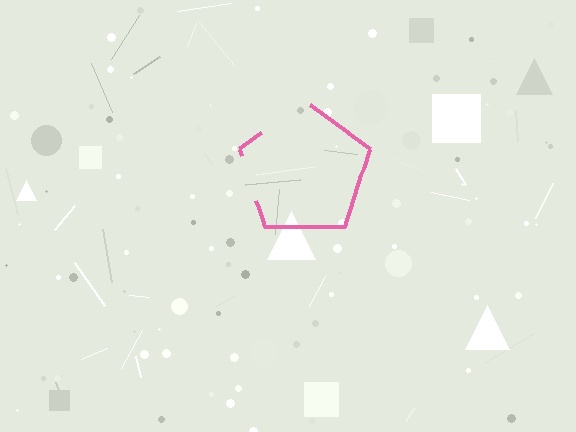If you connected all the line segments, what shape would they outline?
They would outline a pentagon.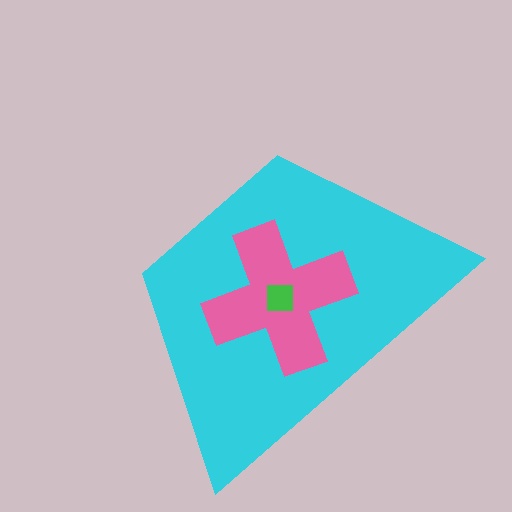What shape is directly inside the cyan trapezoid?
The pink cross.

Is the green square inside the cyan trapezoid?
Yes.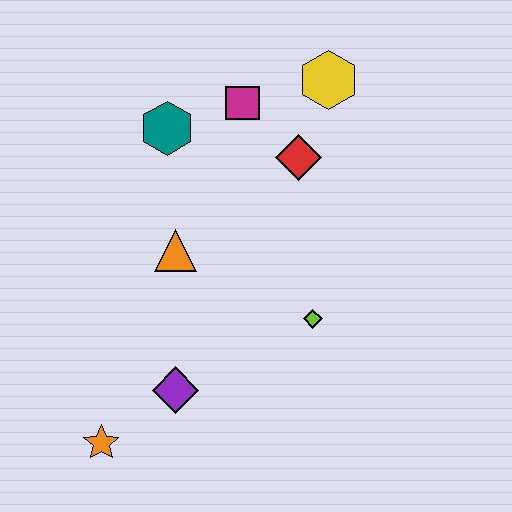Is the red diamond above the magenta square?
No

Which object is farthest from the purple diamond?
The yellow hexagon is farthest from the purple diamond.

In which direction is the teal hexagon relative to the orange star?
The teal hexagon is above the orange star.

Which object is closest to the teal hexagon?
The magenta square is closest to the teal hexagon.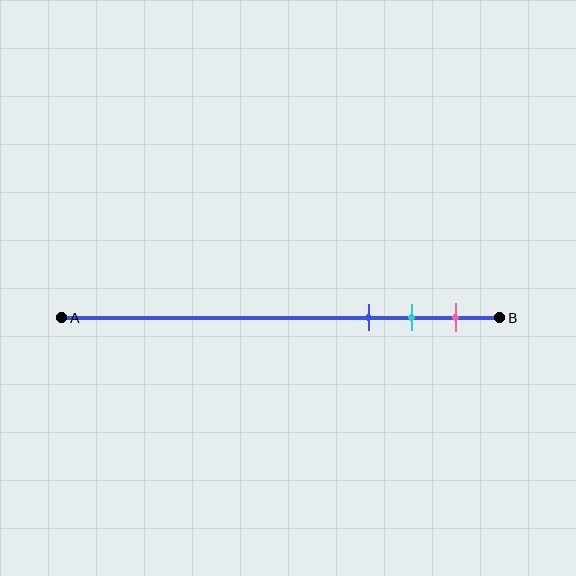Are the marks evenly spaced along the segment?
Yes, the marks are approximately evenly spaced.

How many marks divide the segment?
There are 3 marks dividing the segment.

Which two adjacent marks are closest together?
The cyan and pink marks are the closest adjacent pair.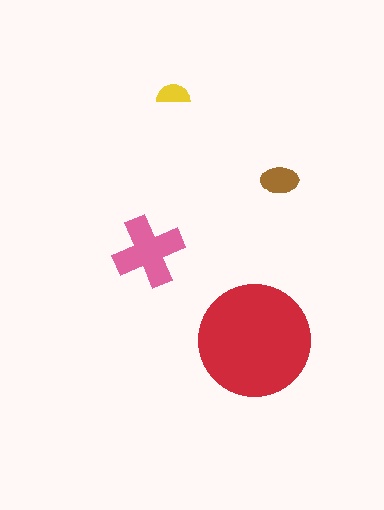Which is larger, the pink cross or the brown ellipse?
The pink cross.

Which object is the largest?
The red circle.